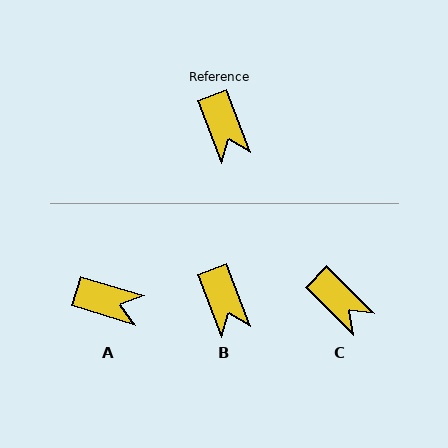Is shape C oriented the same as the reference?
No, it is off by about 24 degrees.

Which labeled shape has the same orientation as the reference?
B.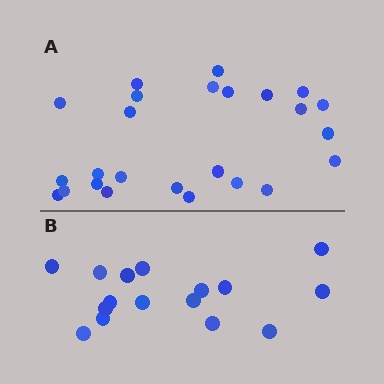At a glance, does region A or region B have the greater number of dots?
Region A (the top region) has more dots.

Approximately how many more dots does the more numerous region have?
Region A has roughly 8 or so more dots than region B.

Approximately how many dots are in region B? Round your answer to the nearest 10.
About 20 dots. (The exact count is 16, which rounds to 20.)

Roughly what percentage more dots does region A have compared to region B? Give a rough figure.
About 55% more.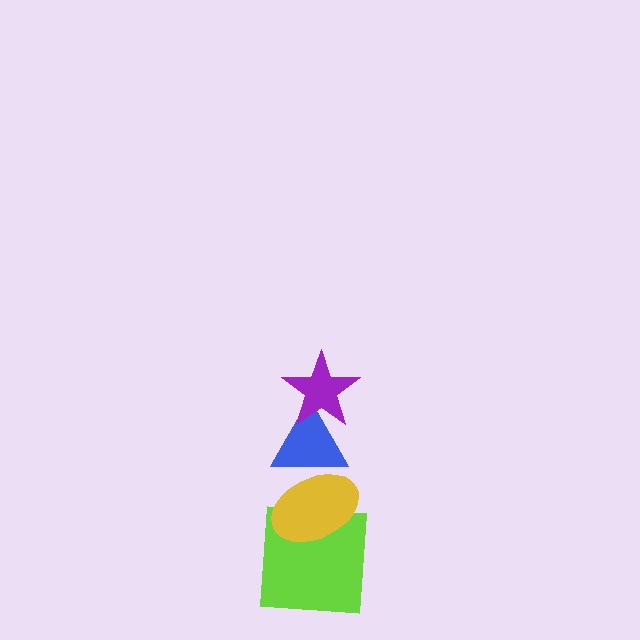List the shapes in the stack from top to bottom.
From top to bottom: the purple star, the blue triangle, the yellow ellipse, the lime square.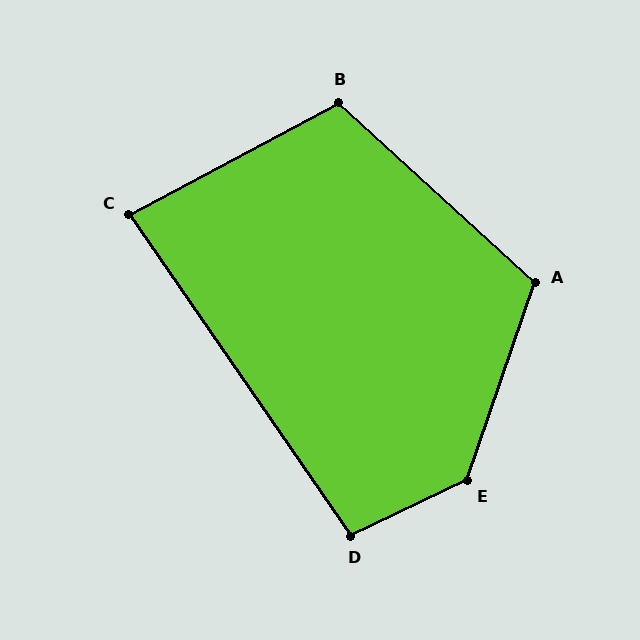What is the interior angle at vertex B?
Approximately 109 degrees (obtuse).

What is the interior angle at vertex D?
Approximately 99 degrees (obtuse).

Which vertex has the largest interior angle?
E, at approximately 134 degrees.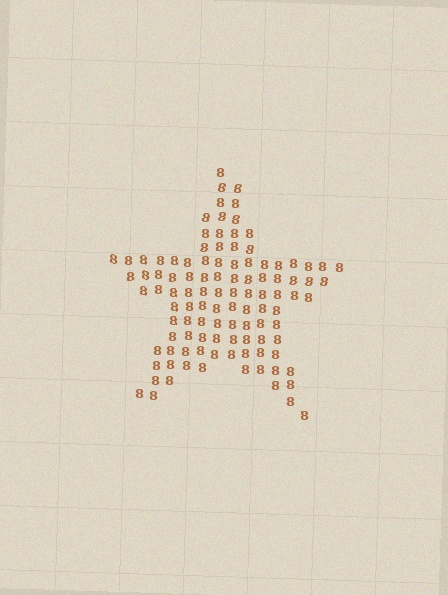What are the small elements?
The small elements are digit 8's.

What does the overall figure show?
The overall figure shows a star.